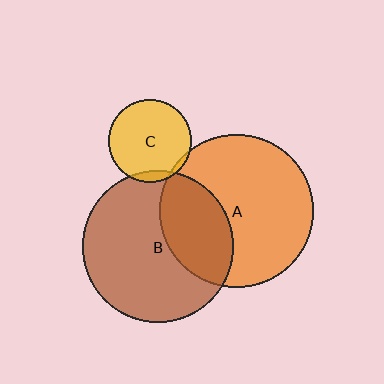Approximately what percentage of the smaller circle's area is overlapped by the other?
Approximately 30%.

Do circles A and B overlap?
Yes.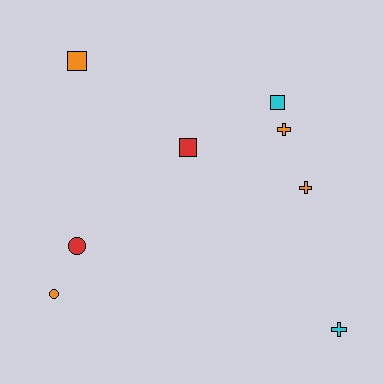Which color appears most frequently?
Orange, with 4 objects.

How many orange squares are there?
There is 1 orange square.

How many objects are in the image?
There are 8 objects.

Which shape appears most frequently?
Square, with 3 objects.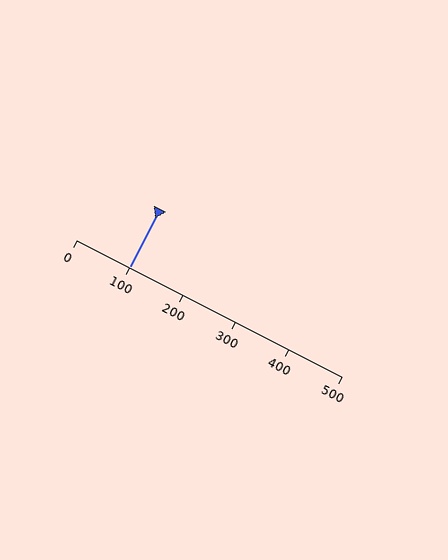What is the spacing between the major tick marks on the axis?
The major ticks are spaced 100 apart.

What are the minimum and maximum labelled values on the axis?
The axis runs from 0 to 500.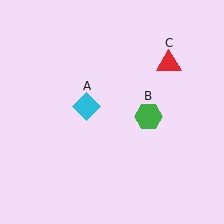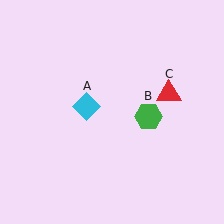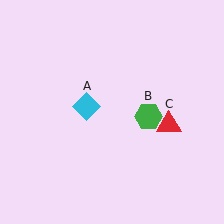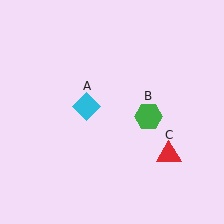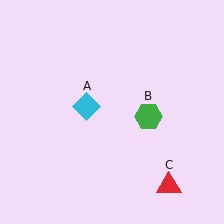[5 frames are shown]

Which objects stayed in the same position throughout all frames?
Cyan diamond (object A) and green hexagon (object B) remained stationary.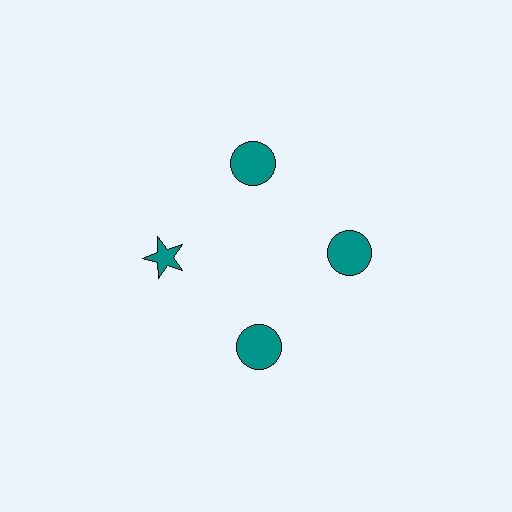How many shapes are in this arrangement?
There are 4 shapes arranged in a ring pattern.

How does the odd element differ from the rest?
It has a different shape: star instead of circle.